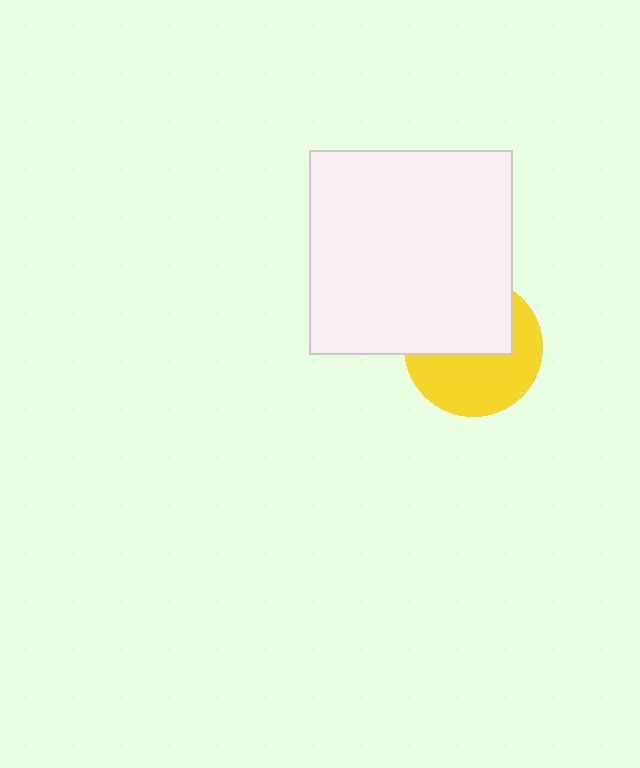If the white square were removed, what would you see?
You would see the complete yellow circle.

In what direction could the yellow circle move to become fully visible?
The yellow circle could move down. That would shift it out from behind the white square entirely.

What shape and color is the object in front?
The object in front is a white square.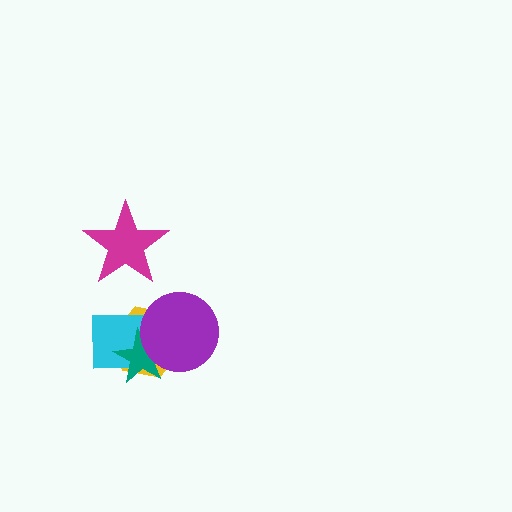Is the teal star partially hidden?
Yes, it is partially covered by another shape.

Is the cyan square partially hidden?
Yes, it is partially covered by another shape.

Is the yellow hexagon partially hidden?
Yes, it is partially covered by another shape.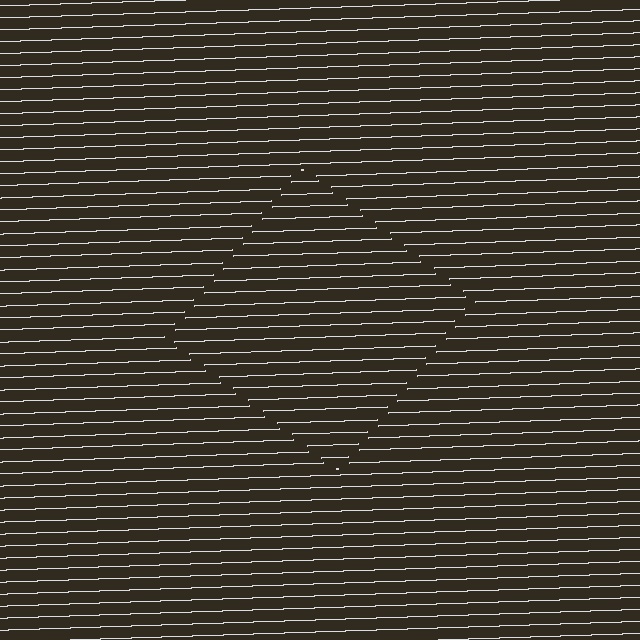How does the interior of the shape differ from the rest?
The interior of the shape contains the same grating, shifted by half a period — the contour is defined by the phase discontinuity where line-ends from the inner and outer gratings abut.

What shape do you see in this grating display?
An illusory square. The interior of the shape contains the same grating, shifted by half a period — the contour is defined by the phase discontinuity where line-ends from the inner and outer gratings abut.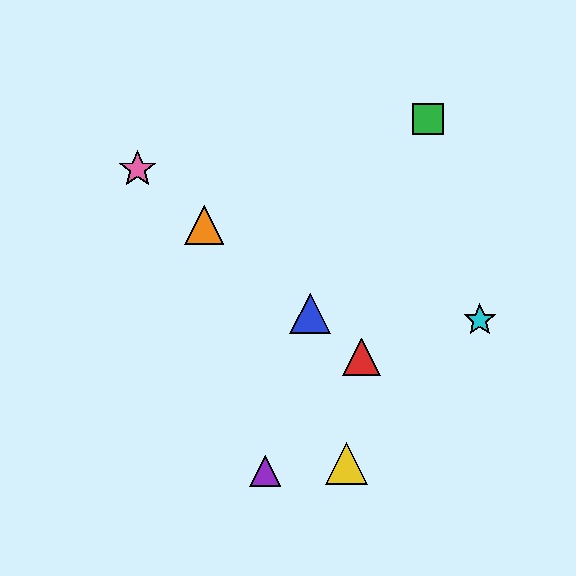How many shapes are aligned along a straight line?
4 shapes (the red triangle, the blue triangle, the orange triangle, the pink star) are aligned along a straight line.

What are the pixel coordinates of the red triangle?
The red triangle is at (362, 357).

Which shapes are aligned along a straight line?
The red triangle, the blue triangle, the orange triangle, the pink star are aligned along a straight line.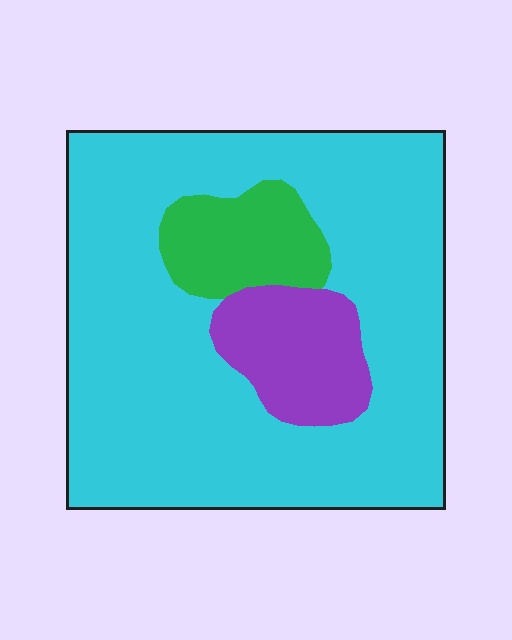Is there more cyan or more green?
Cyan.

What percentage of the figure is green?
Green takes up about one tenth (1/10) of the figure.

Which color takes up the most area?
Cyan, at roughly 75%.